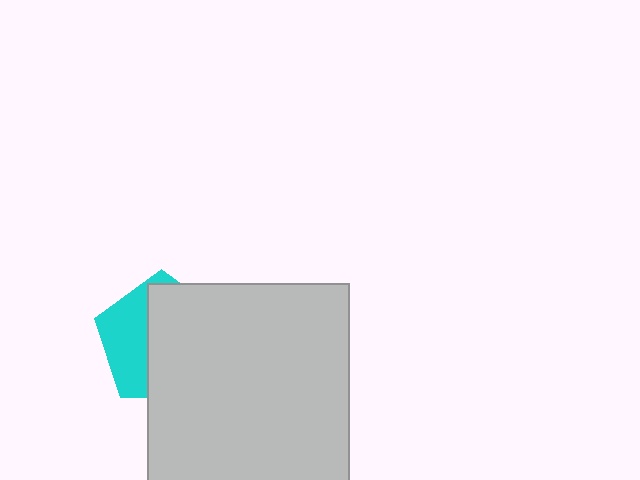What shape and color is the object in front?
The object in front is a light gray square.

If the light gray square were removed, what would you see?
You would see the complete cyan pentagon.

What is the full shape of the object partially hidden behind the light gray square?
The partially hidden object is a cyan pentagon.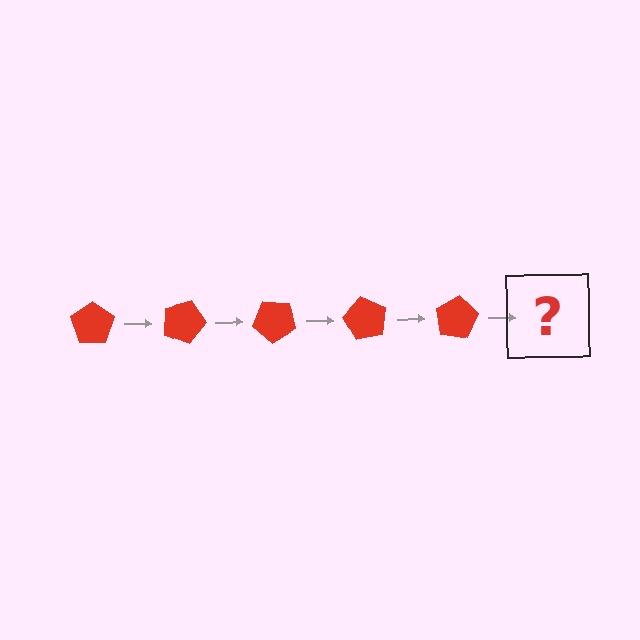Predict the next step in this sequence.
The next step is a red pentagon rotated 100 degrees.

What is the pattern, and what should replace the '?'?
The pattern is that the pentagon rotates 20 degrees each step. The '?' should be a red pentagon rotated 100 degrees.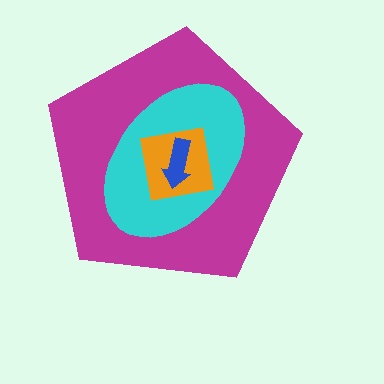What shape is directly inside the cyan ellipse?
The orange square.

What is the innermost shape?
The blue arrow.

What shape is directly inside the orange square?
The blue arrow.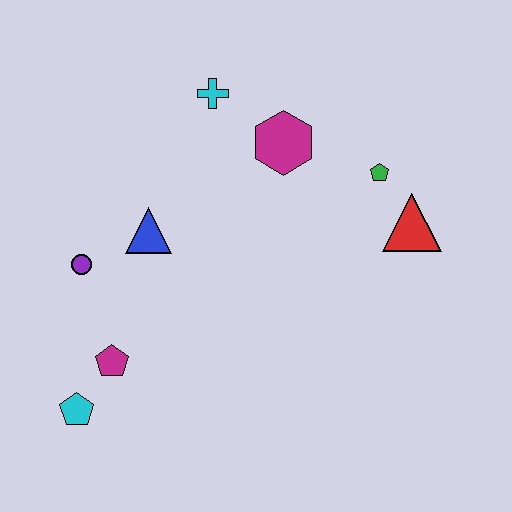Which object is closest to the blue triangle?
The purple circle is closest to the blue triangle.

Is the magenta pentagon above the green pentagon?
No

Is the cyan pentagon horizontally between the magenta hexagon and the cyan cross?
No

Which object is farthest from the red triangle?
The cyan pentagon is farthest from the red triangle.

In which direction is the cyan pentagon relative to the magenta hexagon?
The cyan pentagon is below the magenta hexagon.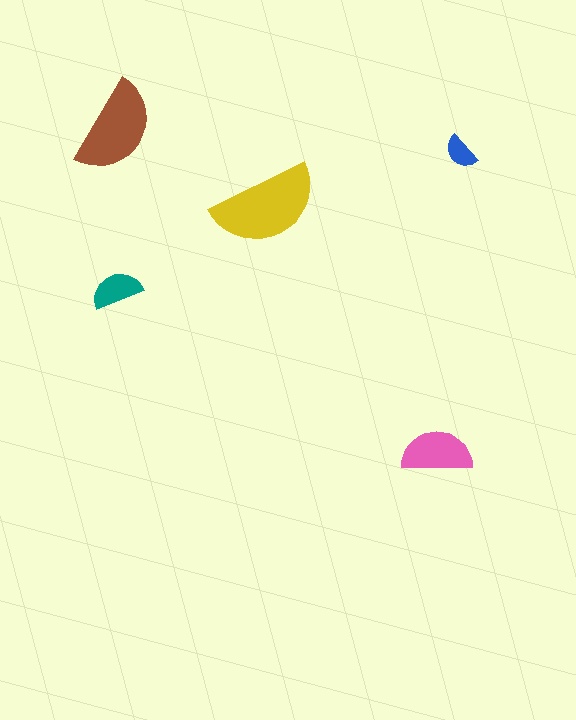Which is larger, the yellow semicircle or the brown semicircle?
The yellow one.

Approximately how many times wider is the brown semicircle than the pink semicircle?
About 1.5 times wider.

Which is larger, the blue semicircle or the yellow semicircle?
The yellow one.